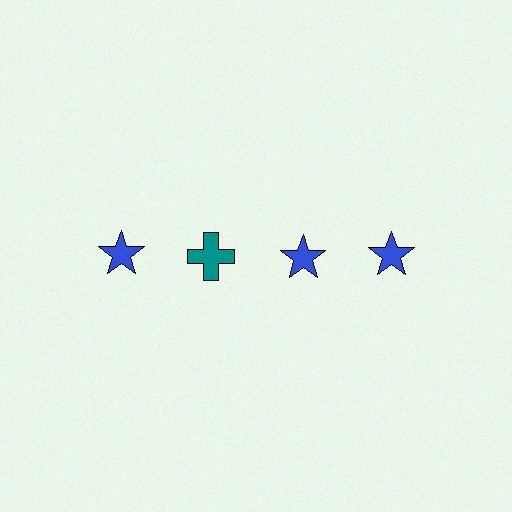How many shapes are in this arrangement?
There are 4 shapes arranged in a grid pattern.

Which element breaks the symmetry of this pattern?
The teal cross in the top row, second from left column breaks the symmetry. All other shapes are blue stars.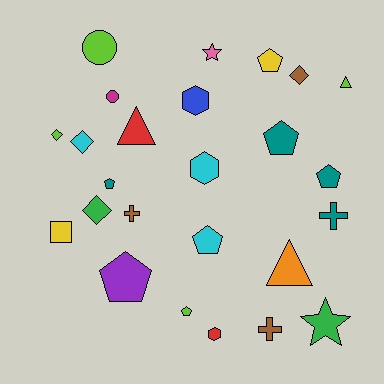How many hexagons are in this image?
There are 3 hexagons.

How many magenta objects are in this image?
There is 1 magenta object.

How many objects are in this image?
There are 25 objects.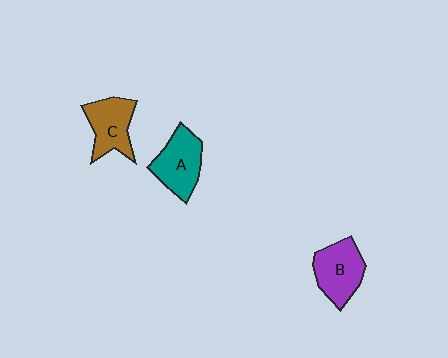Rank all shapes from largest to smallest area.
From largest to smallest: B (purple), A (teal), C (brown).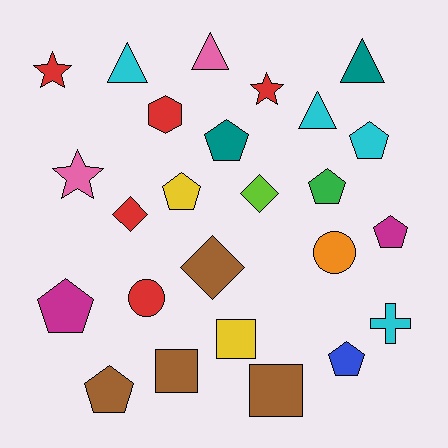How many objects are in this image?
There are 25 objects.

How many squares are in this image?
There are 3 squares.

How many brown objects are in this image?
There are 4 brown objects.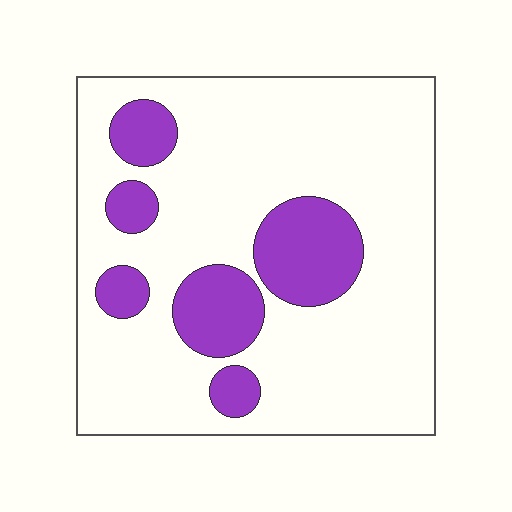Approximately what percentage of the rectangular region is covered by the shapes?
Approximately 20%.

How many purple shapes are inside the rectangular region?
6.